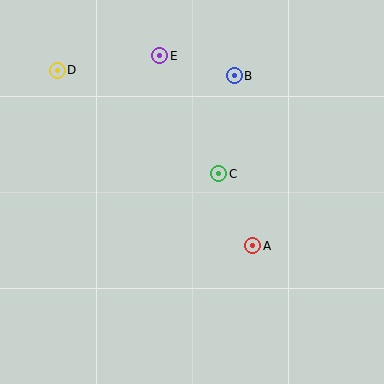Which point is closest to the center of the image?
Point C at (219, 174) is closest to the center.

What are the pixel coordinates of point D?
Point D is at (57, 70).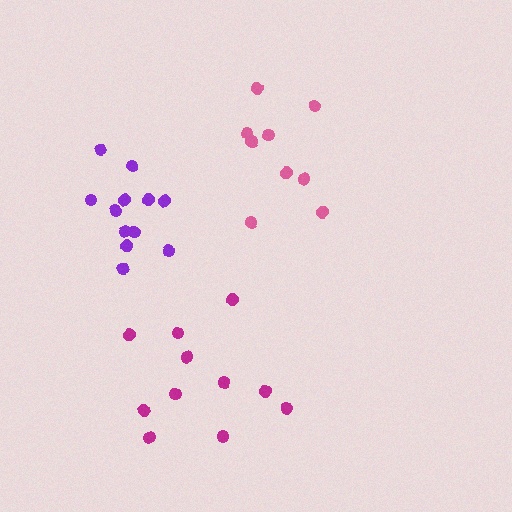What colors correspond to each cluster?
The clusters are colored: magenta, purple, pink.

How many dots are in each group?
Group 1: 11 dots, Group 2: 12 dots, Group 3: 10 dots (33 total).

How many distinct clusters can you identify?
There are 3 distinct clusters.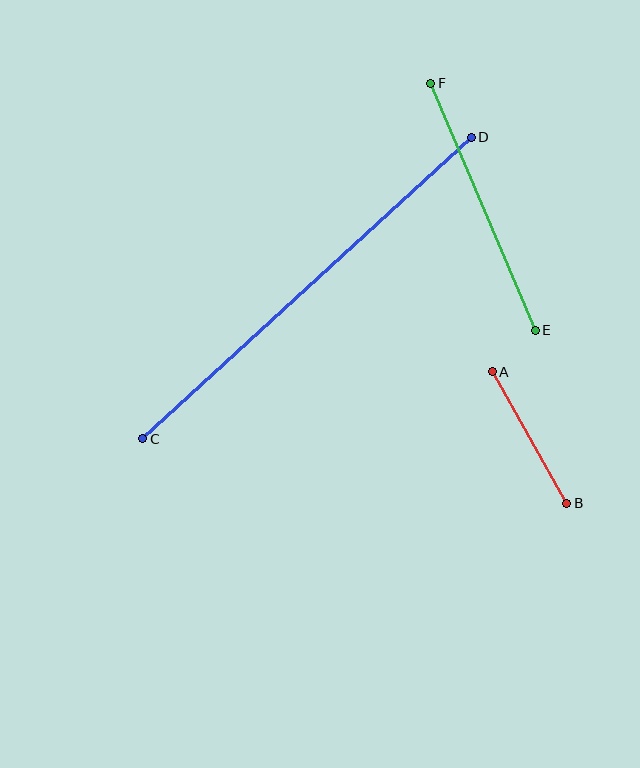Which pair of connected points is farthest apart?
Points C and D are farthest apart.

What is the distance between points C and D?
The distance is approximately 446 pixels.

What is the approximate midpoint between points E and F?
The midpoint is at approximately (483, 207) pixels.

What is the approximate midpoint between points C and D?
The midpoint is at approximately (307, 288) pixels.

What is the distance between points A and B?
The distance is approximately 151 pixels.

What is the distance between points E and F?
The distance is approximately 268 pixels.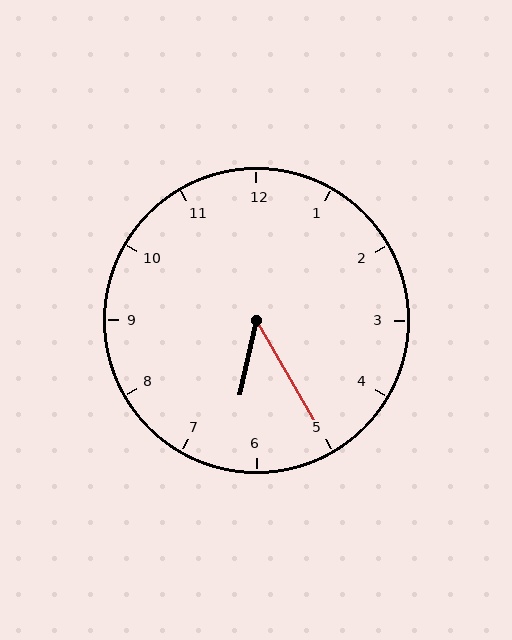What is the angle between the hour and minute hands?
Approximately 42 degrees.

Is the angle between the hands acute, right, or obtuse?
It is acute.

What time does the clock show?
6:25.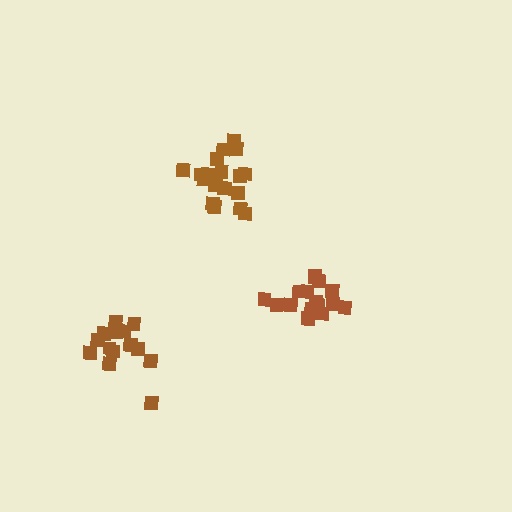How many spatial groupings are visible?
There are 3 spatial groupings.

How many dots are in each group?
Group 1: 17 dots, Group 2: 18 dots, Group 3: 15 dots (50 total).